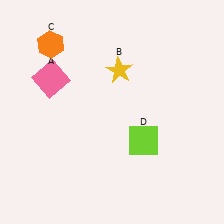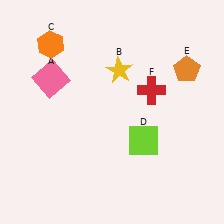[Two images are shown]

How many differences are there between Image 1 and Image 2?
There are 2 differences between the two images.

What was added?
An orange pentagon (E), a red cross (F) were added in Image 2.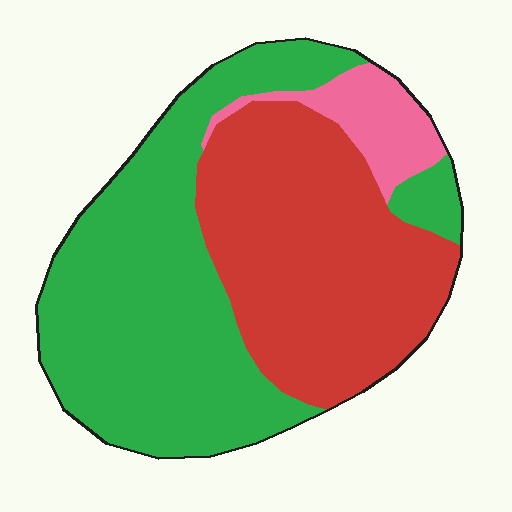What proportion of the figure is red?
Red covers 41% of the figure.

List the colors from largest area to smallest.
From largest to smallest: green, red, pink.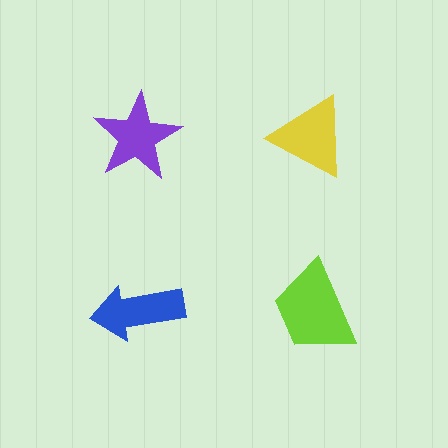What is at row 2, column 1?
A blue arrow.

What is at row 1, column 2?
A yellow triangle.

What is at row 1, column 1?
A purple star.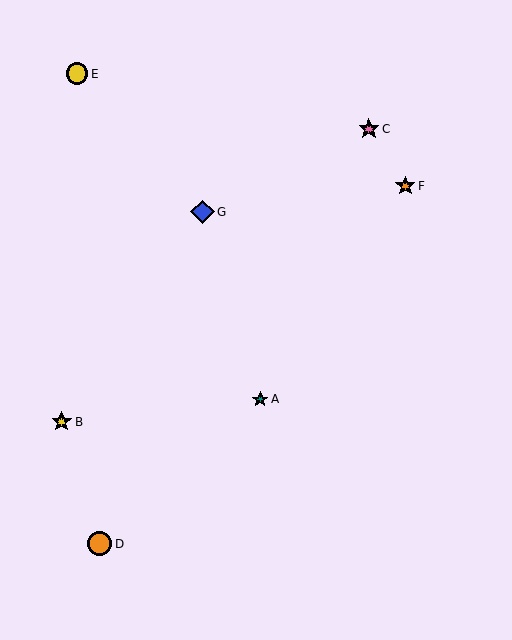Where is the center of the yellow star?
The center of the yellow star is at (62, 422).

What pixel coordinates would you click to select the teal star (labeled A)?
Click at (260, 399) to select the teal star A.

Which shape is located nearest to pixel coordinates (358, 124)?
The pink star (labeled C) at (369, 129) is nearest to that location.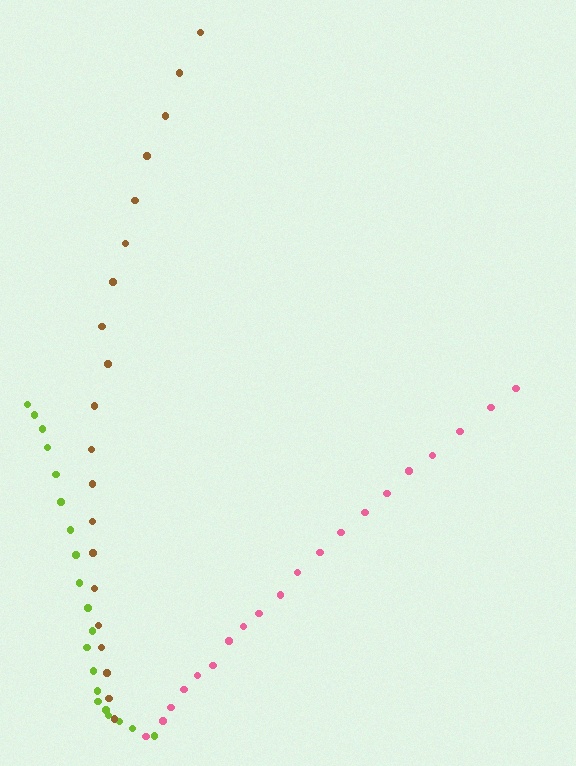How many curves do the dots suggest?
There are 3 distinct paths.